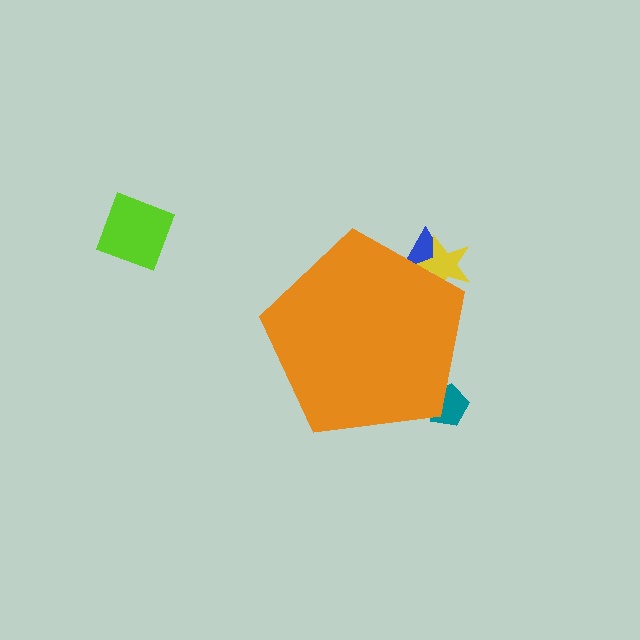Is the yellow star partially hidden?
Yes, the yellow star is partially hidden behind the orange pentagon.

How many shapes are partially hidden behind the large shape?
3 shapes are partially hidden.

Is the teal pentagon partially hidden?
Yes, the teal pentagon is partially hidden behind the orange pentagon.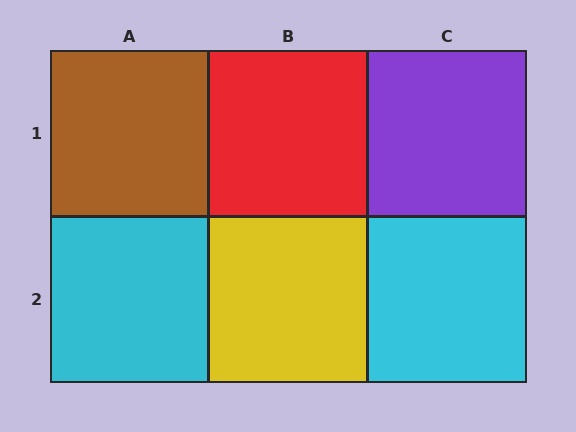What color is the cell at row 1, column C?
Purple.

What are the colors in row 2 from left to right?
Cyan, yellow, cyan.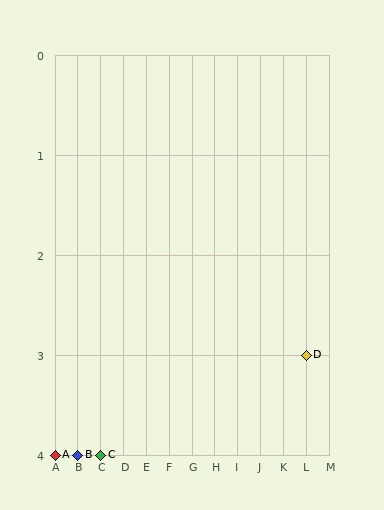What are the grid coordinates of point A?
Point A is at grid coordinates (A, 4).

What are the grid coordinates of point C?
Point C is at grid coordinates (C, 4).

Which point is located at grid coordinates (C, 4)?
Point C is at (C, 4).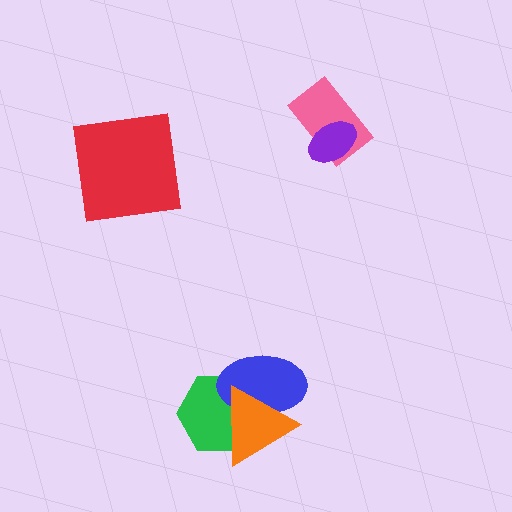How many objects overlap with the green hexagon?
2 objects overlap with the green hexagon.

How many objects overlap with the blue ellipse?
2 objects overlap with the blue ellipse.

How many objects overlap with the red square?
0 objects overlap with the red square.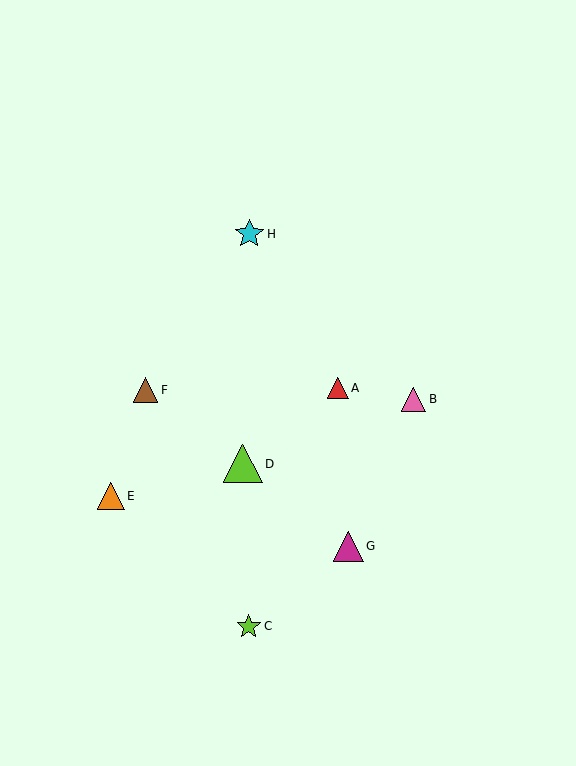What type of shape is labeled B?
Shape B is a pink triangle.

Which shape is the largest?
The lime triangle (labeled D) is the largest.